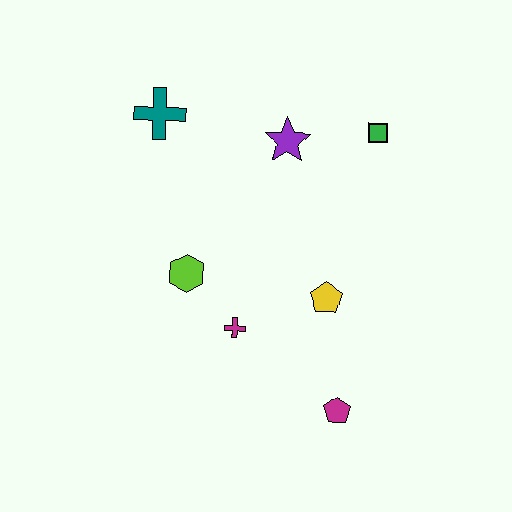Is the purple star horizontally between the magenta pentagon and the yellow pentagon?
No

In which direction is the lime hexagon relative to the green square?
The lime hexagon is to the left of the green square.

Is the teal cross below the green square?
No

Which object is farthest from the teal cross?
The magenta pentagon is farthest from the teal cross.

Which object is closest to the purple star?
The green square is closest to the purple star.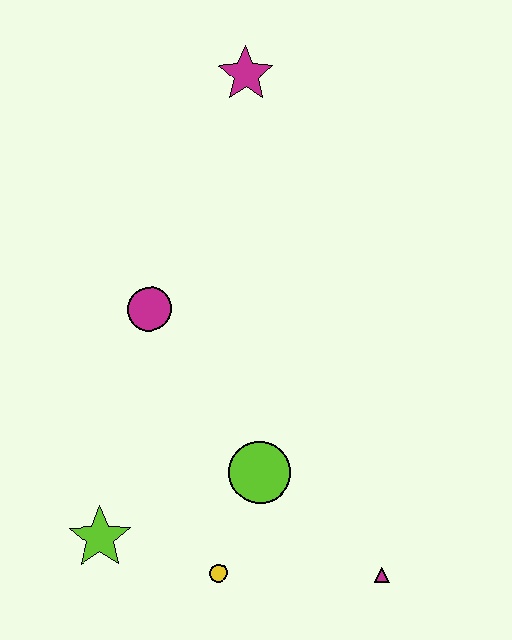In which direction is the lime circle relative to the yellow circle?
The lime circle is above the yellow circle.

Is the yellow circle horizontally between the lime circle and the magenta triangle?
No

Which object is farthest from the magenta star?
The magenta triangle is farthest from the magenta star.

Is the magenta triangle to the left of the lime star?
No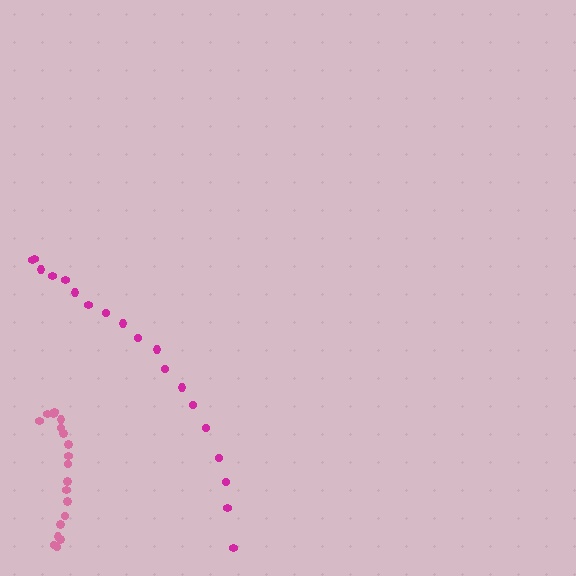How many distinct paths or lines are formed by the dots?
There are 2 distinct paths.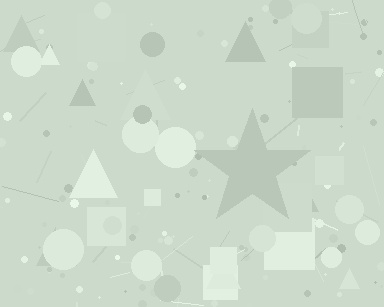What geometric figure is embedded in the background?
A star is embedded in the background.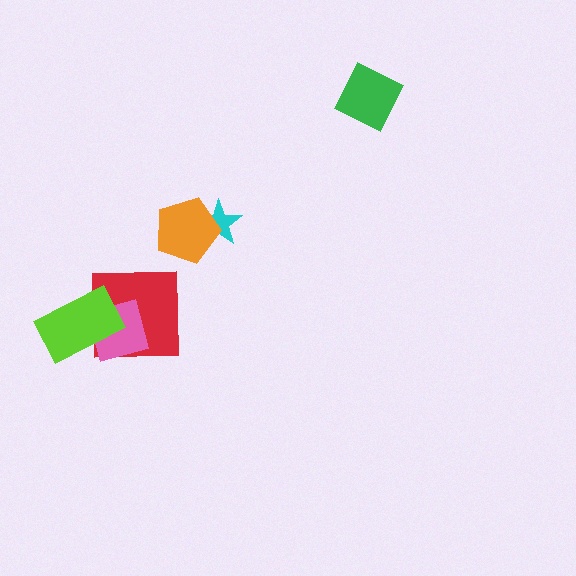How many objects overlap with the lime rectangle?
2 objects overlap with the lime rectangle.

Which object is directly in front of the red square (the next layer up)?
The pink square is directly in front of the red square.